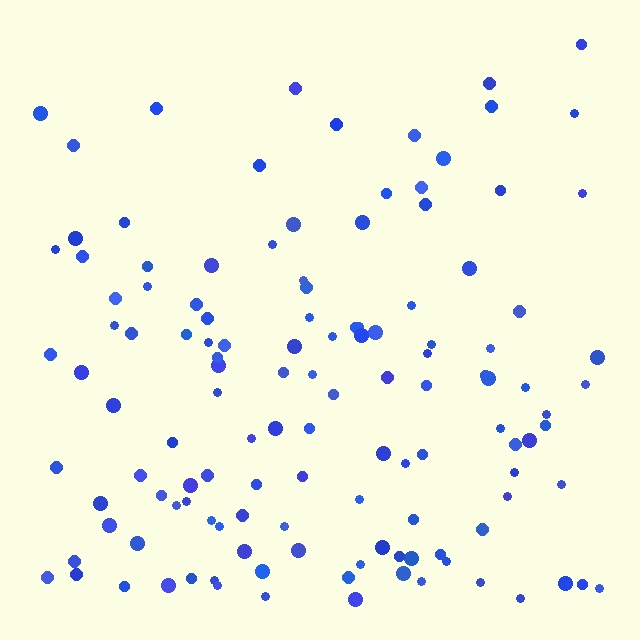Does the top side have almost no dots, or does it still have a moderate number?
Still a moderate number, just noticeably fewer than the bottom.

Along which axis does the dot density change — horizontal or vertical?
Vertical.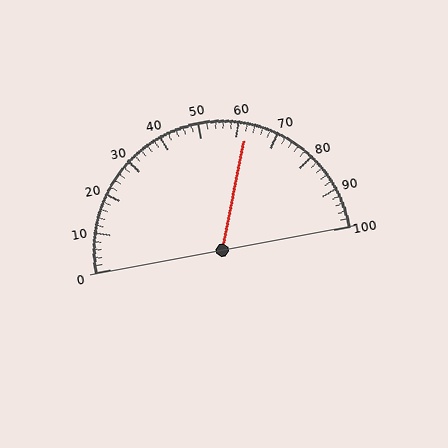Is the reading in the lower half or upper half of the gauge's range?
The reading is in the upper half of the range (0 to 100).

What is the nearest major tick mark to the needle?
The nearest major tick mark is 60.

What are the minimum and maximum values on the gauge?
The gauge ranges from 0 to 100.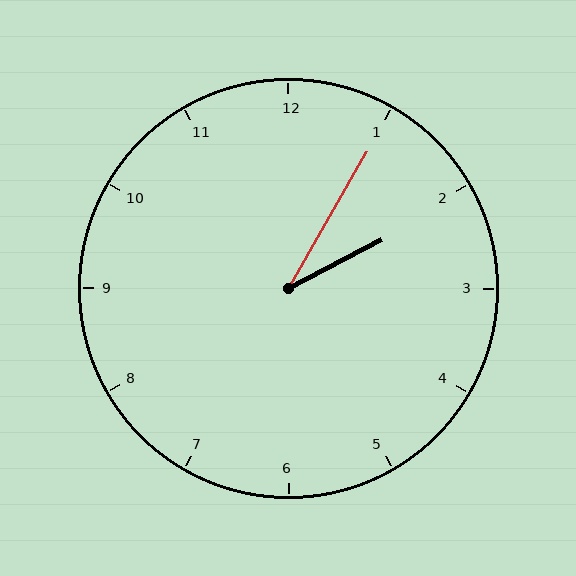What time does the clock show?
2:05.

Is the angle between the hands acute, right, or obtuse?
It is acute.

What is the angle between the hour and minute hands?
Approximately 32 degrees.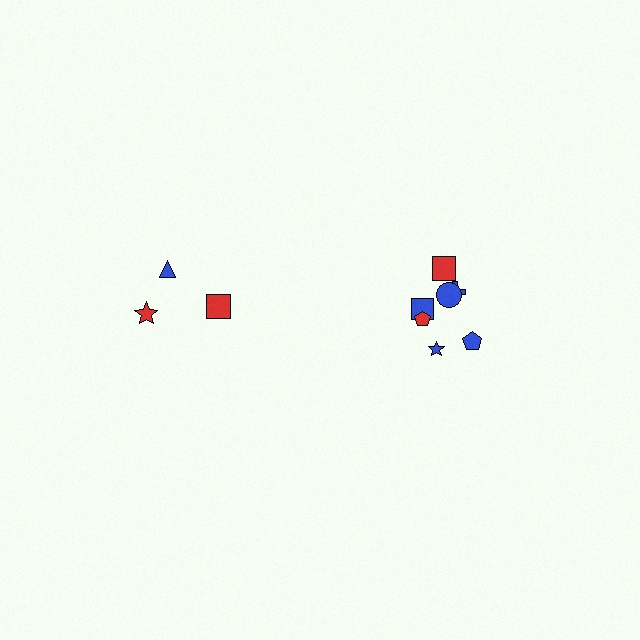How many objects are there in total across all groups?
There are 10 objects.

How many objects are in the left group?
There are 3 objects.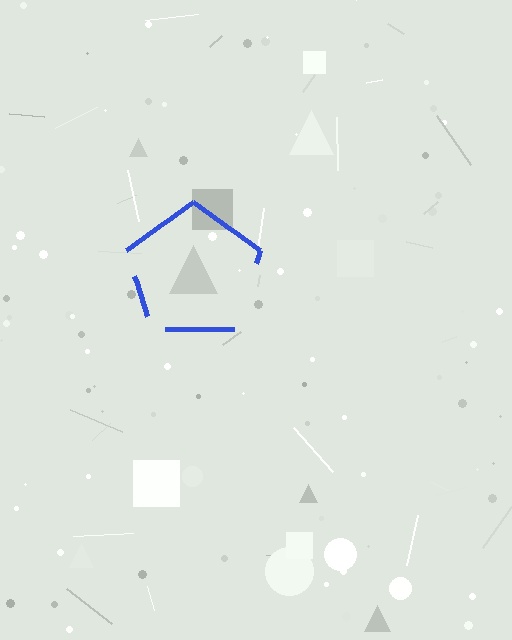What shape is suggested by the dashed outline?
The dashed outline suggests a pentagon.